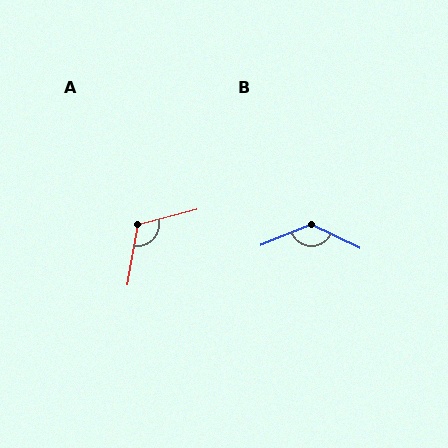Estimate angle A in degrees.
Approximately 115 degrees.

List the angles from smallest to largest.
A (115°), B (132°).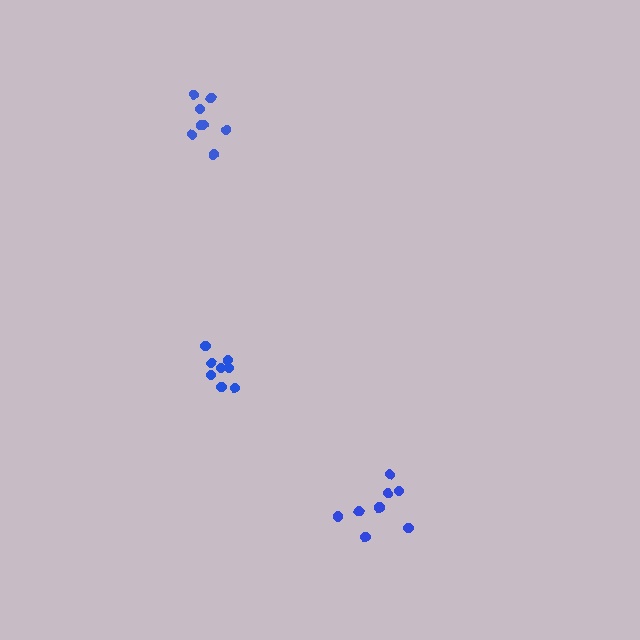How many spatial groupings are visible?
There are 3 spatial groupings.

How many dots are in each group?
Group 1: 8 dots, Group 2: 8 dots, Group 3: 8 dots (24 total).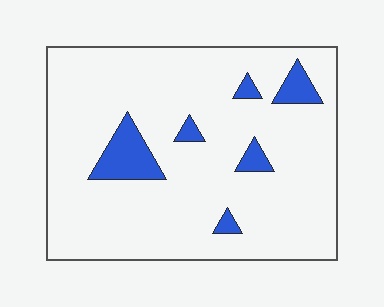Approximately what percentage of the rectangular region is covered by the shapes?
Approximately 10%.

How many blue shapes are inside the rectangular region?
6.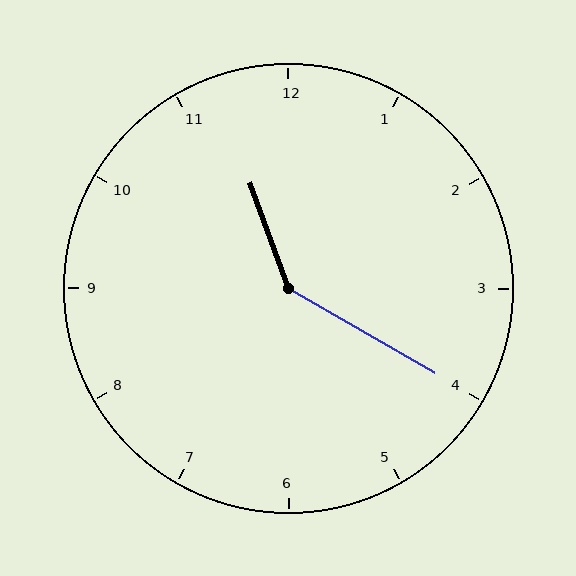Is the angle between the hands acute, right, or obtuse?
It is obtuse.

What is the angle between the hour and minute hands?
Approximately 140 degrees.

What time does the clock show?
11:20.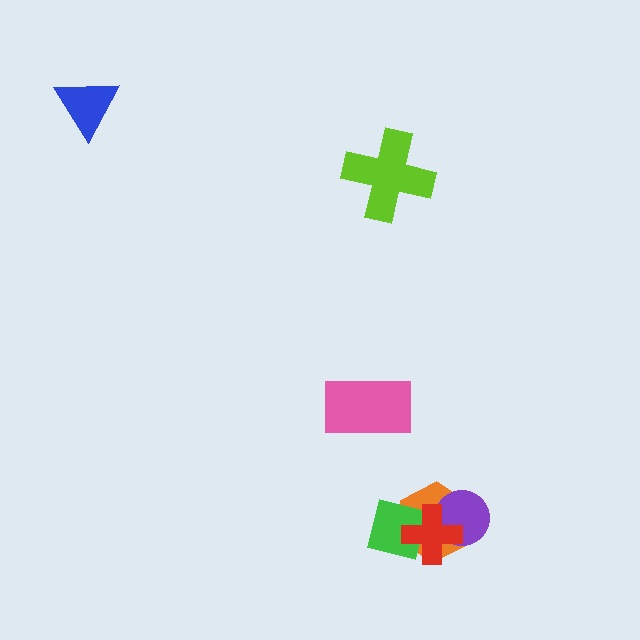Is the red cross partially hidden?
No, no other shape covers it.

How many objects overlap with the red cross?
3 objects overlap with the red cross.